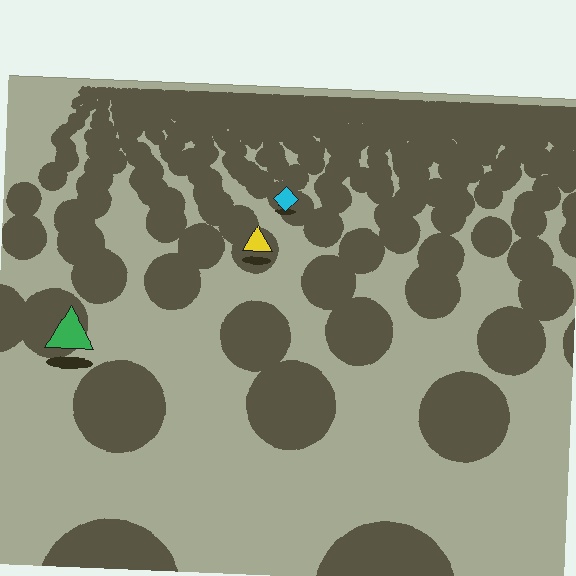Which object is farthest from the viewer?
The cyan diamond is farthest from the viewer. It appears smaller and the ground texture around it is denser.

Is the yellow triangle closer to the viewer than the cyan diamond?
Yes. The yellow triangle is closer — you can tell from the texture gradient: the ground texture is coarser near it.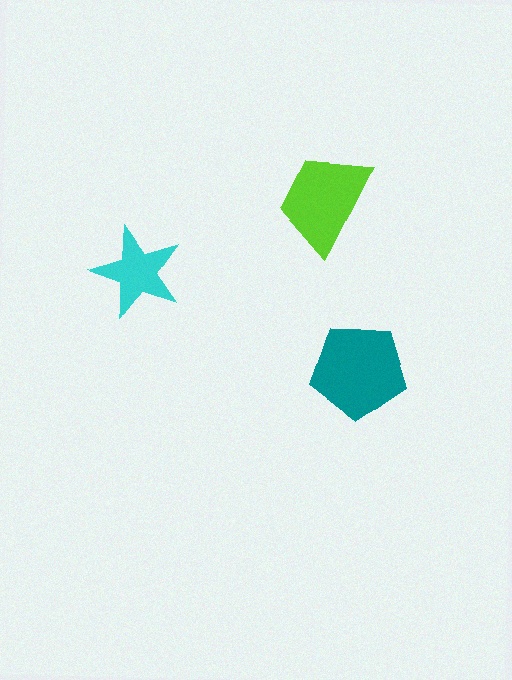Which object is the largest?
The teal pentagon.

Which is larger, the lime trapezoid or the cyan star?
The lime trapezoid.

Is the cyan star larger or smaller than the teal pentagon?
Smaller.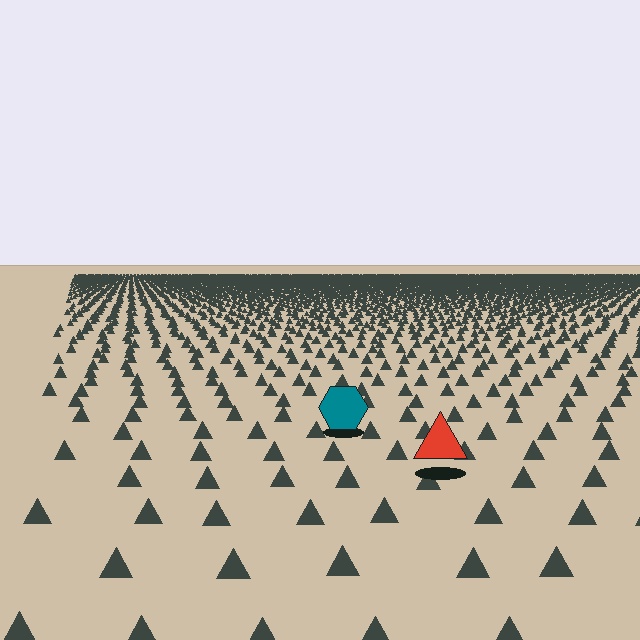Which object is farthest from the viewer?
The teal hexagon is farthest from the viewer. It appears smaller and the ground texture around it is denser.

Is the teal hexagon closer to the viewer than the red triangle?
No. The red triangle is closer — you can tell from the texture gradient: the ground texture is coarser near it.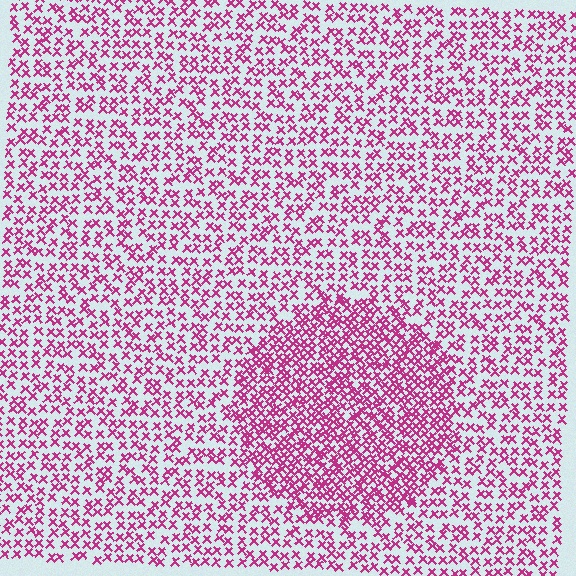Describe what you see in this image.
The image contains small magenta elements arranged at two different densities. A circle-shaped region is visible where the elements are more densely packed than the surrounding area.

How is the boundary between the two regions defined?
The boundary is defined by a change in element density (approximately 1.9x ratio). All elements are the same color, size, and shape.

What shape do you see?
I see a circle.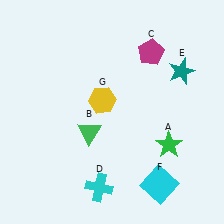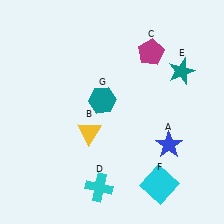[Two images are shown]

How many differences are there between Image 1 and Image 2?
There are 3 differences between the two images.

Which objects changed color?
A changed from green to blue. B changed from green to yellow. G changed from yellow to teal.